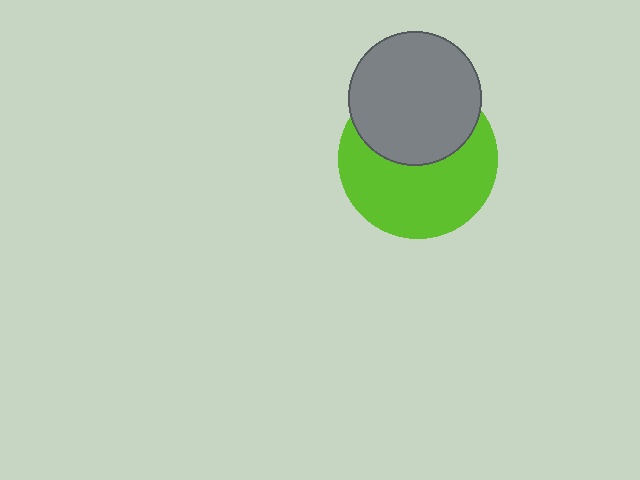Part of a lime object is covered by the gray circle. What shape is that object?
It is a circle.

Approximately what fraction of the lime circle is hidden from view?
Roughly 41% of the lime circle is hidden behind the gray circle.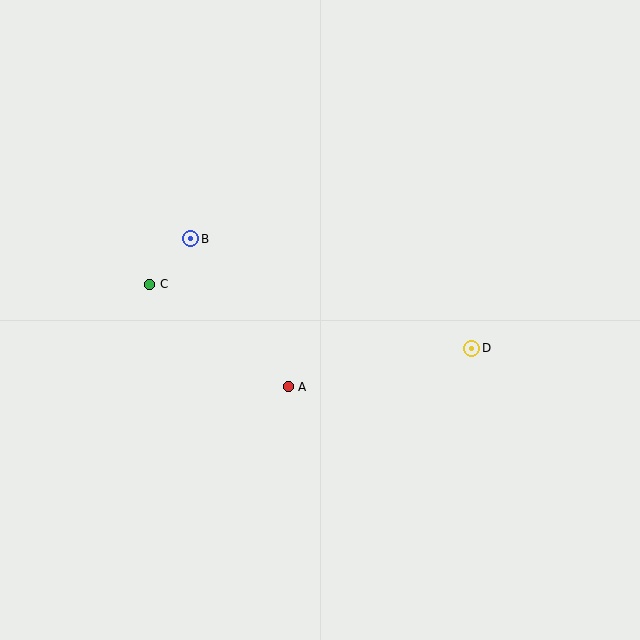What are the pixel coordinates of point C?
Point C is at (150, 284).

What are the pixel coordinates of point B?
Point B is at (191, 239).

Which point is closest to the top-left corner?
Point B is closest to the top-left corner.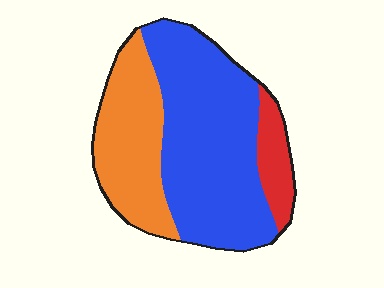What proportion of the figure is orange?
Orange takes up between a sixth and a third of the figure.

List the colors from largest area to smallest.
From largest to smallest: blue, orange, red.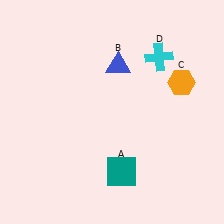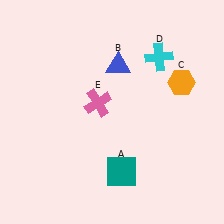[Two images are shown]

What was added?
A pink cross (E) was added in Image 2.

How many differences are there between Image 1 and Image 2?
There is 1 difference between the two images.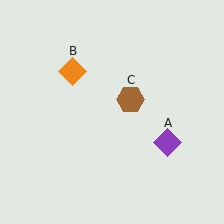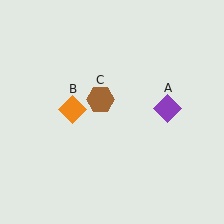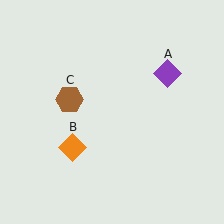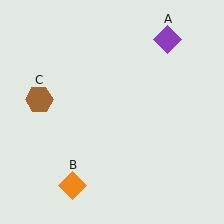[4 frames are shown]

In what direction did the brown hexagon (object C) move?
The brown hexagon (object C) moved left.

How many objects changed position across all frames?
3 objects changed position: purple diamond (object A), orange diamond (object B), brown hexagon (object C).